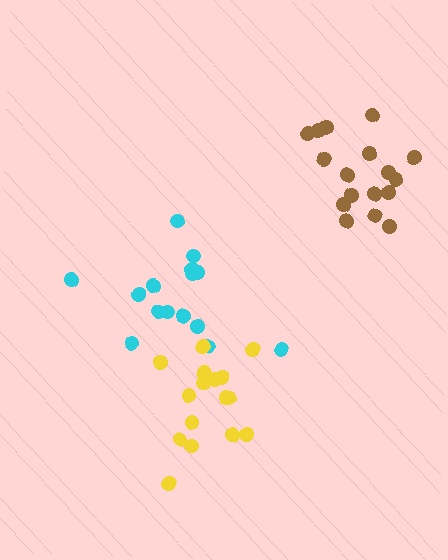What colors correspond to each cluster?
The clusters are colored: cyan, brown, yellow.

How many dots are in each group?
Group 1: 15 dots, Group 2: 17 dots, Group 3: 16 dots (48 total).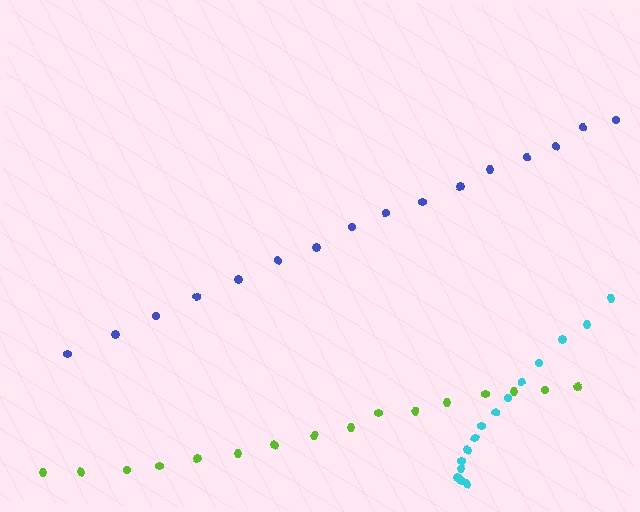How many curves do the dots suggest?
There are 3 distinct paths.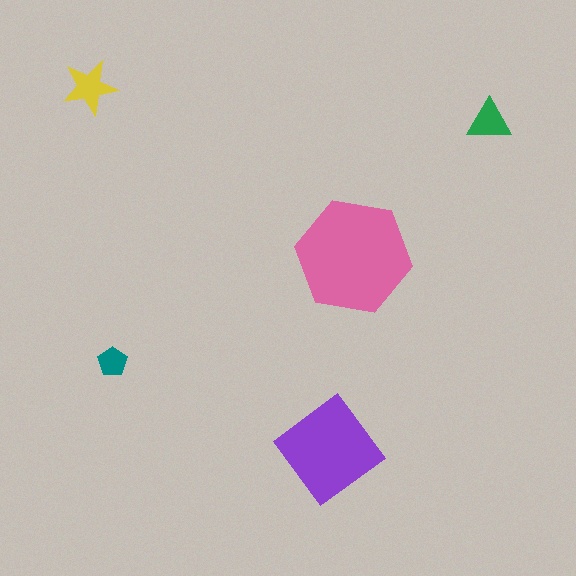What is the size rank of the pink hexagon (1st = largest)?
1st.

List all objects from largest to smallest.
The pink hexagon, the purple diamond, the yellow star, the green triangle, the teal pentagon.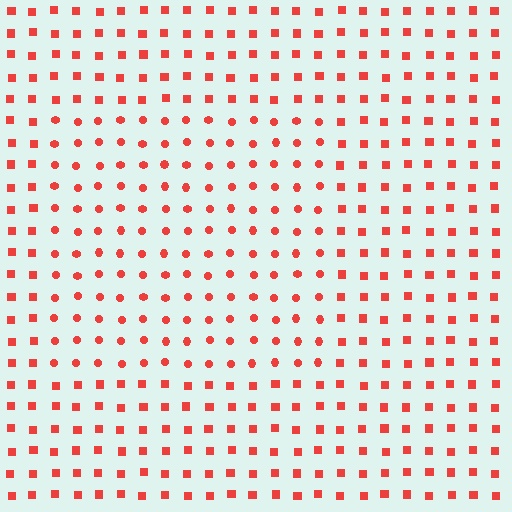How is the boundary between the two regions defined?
The boundary is defined by a change in element shape: circles inside vs. squares outside. All elements share the same color and spacing.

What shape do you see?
I see a rectangle.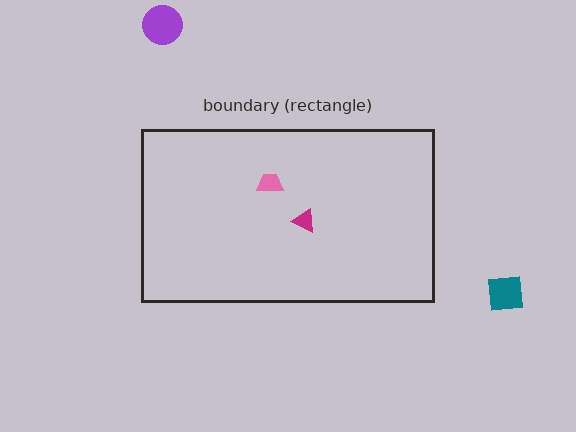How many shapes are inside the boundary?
2 inside, 2 outside.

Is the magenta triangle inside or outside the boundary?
Inside.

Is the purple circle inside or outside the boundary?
Outside.